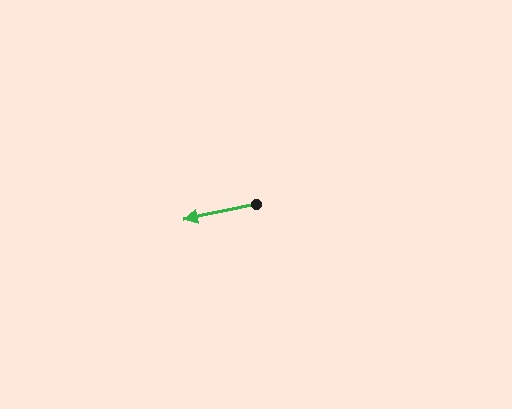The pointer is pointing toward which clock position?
Roughly 9 o'clock.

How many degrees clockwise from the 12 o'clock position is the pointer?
Approximately 259 degrees.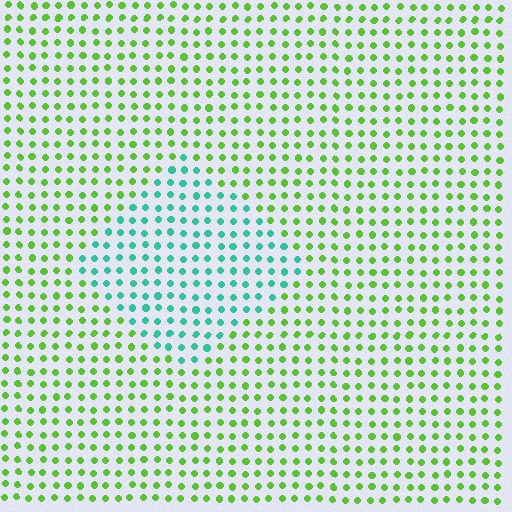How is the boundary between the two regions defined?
The boundary is defined purely by a slight shift in hue (about 60 degrees). Spacing, size, and orientation are identical on both sides.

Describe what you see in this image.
The image is filled with small lime elements in a uniform arrangement. A diamond-shaped region is visible where the elements are tinted to a slightly different hue, forming a subtle color boundary.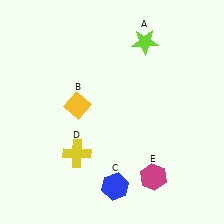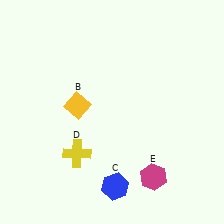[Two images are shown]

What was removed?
The lime star (A) was removed in Image 2.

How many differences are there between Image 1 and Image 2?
There is 1 difference between the two images.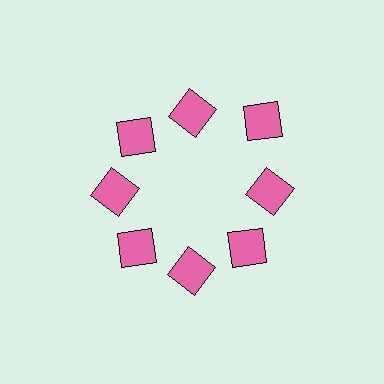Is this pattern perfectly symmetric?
No. The 8 pink squares are arranged in a ring, but one element near the 2 o'clock position is pushed outward from the center, breaking the 8-fold rotational symmetry.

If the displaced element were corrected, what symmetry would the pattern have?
It would have 8-fold rotational symmetry — the pattern would map onto itself every 45 degrees.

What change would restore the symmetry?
The symmetry would be restored by moving it inward, back onto the ring so that all 8 squares sit at equal angles and equal distance from the center.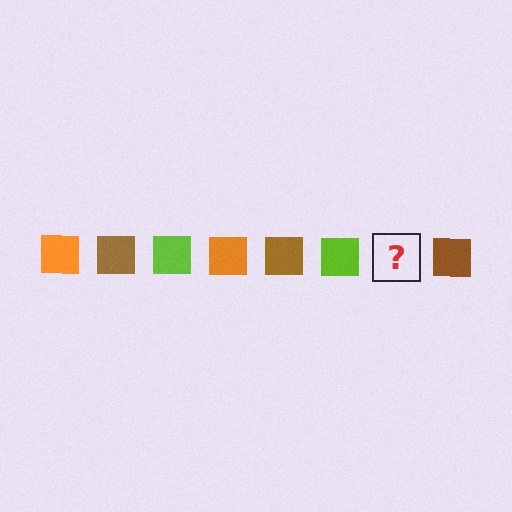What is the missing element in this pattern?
The missing element is an orange square.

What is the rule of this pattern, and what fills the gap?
The rule is that the pattern cycles through orange, brown, lime squares. The gap should be filled with an orange square.